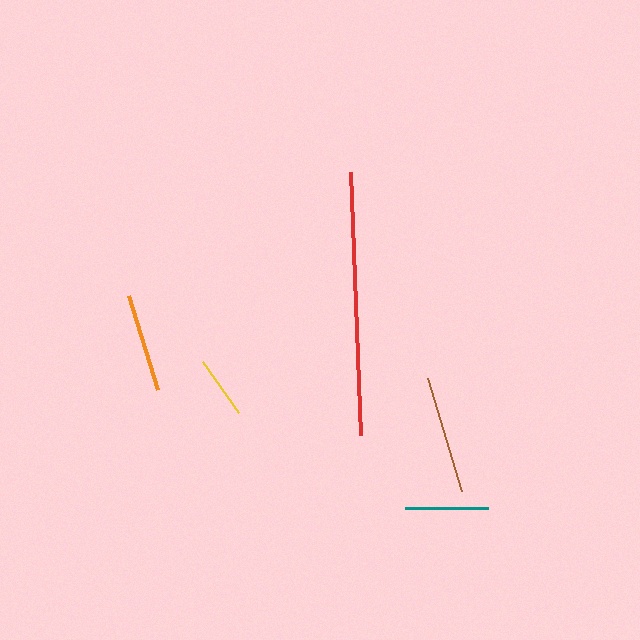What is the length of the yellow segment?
The yellow segment is approximately 63 pixels long.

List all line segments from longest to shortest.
From longest to shortest: red, brown, orange, teal, yellow.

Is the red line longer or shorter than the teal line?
The red line is longer than the teal line.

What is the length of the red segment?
The red segment is approximately 263 pixels long.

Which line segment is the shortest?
The yellow line is the shortest at approximately 63 pixels.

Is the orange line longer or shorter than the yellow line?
The orange line is longer than the yellow line.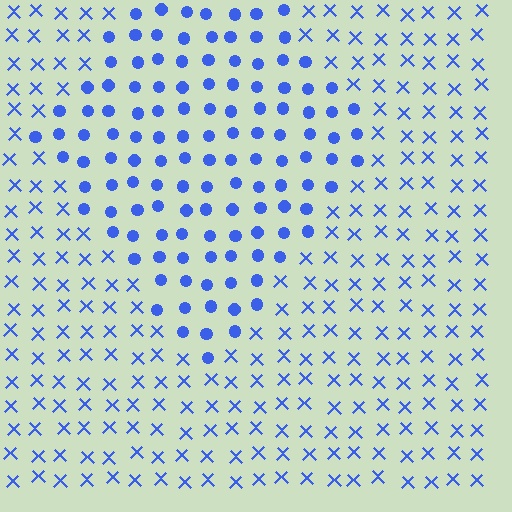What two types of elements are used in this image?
The image uses circles inside the diamond region and X marks outside it.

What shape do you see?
I see a diamond.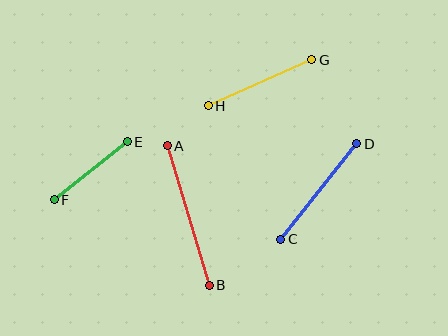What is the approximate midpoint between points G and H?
The midpoint is at approximately (260, 83) pixels.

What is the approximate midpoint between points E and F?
The midpoint is at approximately (91, 171) pixels.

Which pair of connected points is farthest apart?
Points A and B are farthest apart.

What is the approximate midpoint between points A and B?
The midpoint is at approximately (188, 215) pixels.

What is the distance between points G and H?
The distance is approximately 113 pixels.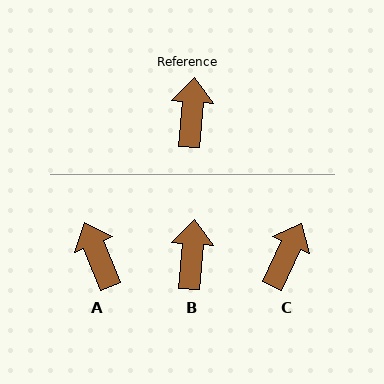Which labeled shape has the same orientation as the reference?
B.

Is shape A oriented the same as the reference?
No, it is off by about 27 degrees.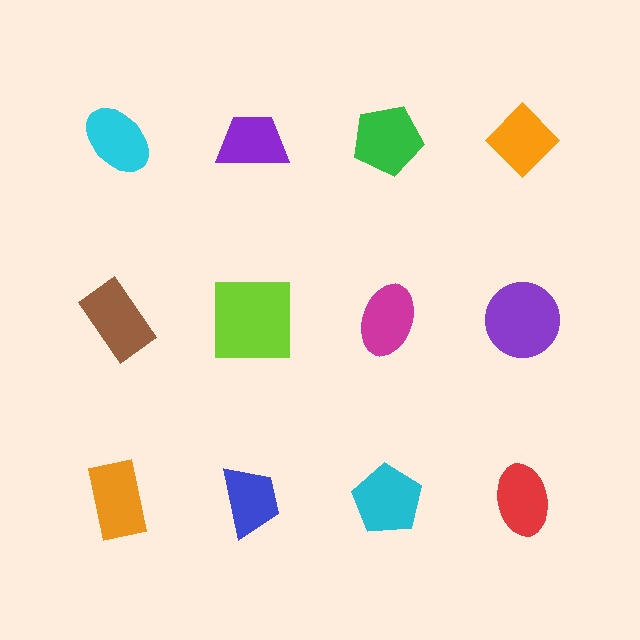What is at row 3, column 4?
A red ellipse.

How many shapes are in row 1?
4 shapes.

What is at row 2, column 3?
A magenta ellipse.